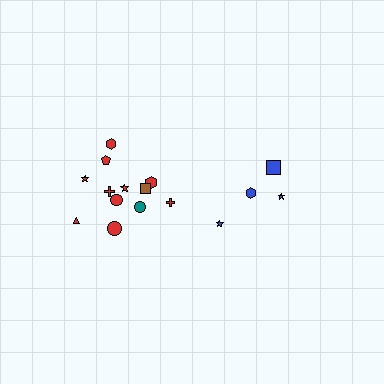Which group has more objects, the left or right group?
The left group.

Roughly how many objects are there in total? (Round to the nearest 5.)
Roughly 15 objects in total.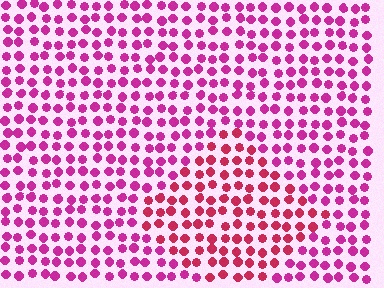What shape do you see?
I see a diamond.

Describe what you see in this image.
The image is filled with small magenta elements in a uniform arrangement. A diamond-shaped region is visible where the elements are tinted to a slightly different hue, forming a subtle color boundary.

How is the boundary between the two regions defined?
The boundary is defined purely by a slight shift in hue (about 27 degrees). Spacing, size, and orientation are identical on both sides.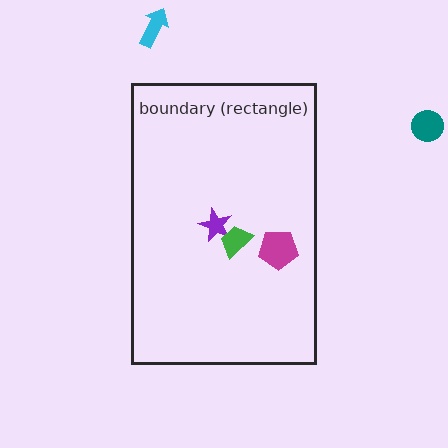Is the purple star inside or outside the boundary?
Inside.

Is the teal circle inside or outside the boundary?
Outside.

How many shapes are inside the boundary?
3 inside, 2 outside.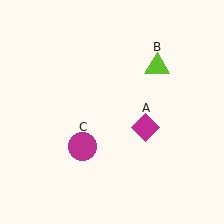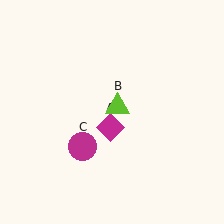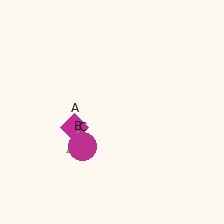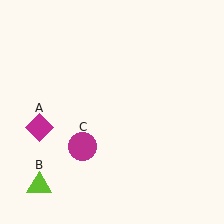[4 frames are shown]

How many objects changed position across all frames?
2 objects changed position: magenta diamond (object A), lime triangle (object B).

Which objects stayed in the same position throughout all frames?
Magenta circle (object C) remained stationary.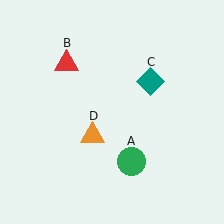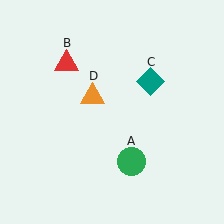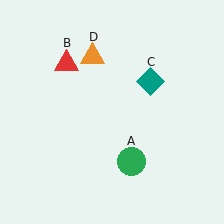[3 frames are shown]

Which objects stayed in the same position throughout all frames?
Green circle (object A) and red triangle (object B) and teal diamond (object C) remained stationary.